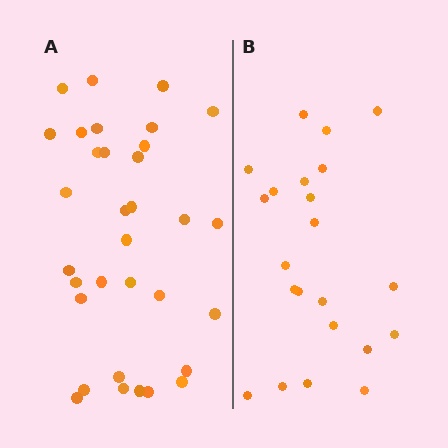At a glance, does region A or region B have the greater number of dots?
Region A (the left region) has more dots.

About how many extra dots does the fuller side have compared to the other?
Region A has roughly 12 or so more dots than region B.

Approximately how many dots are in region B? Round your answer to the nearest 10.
About 20 dots. (The exact count is 22, which rounds to 20.)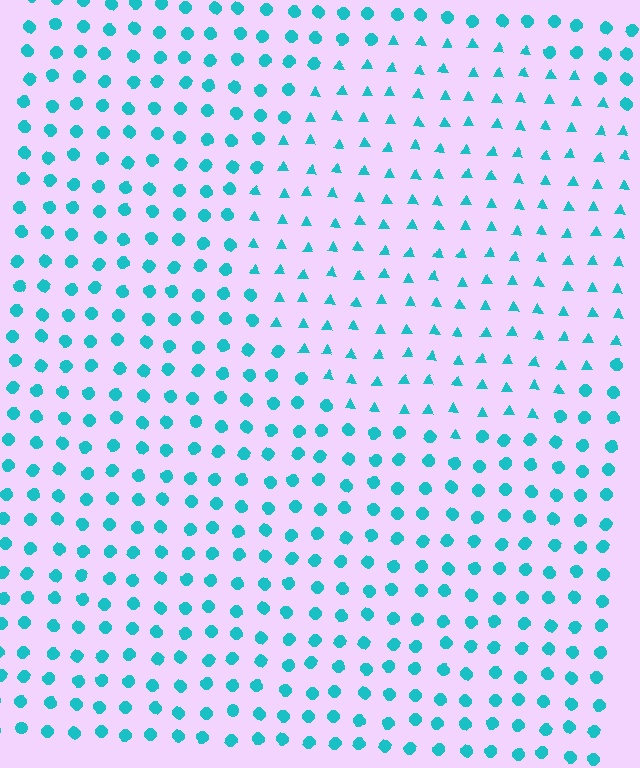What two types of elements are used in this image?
The image uses triangles inside the circle region and circles outside it.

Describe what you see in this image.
The image is filled with small cyan elements arranged in a uniform grid. A circle-shaped region contains triangles, while the surrounding area contains circles. The boundary is defined purely by the change in element shape.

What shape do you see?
I see a circle.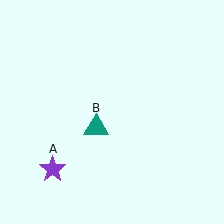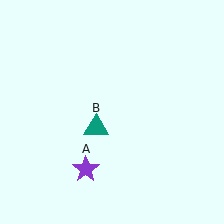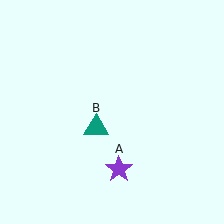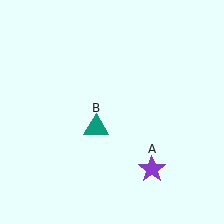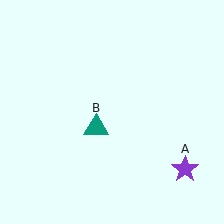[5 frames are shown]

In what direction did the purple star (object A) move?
The purple star (object A) moved right.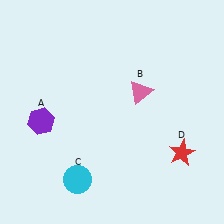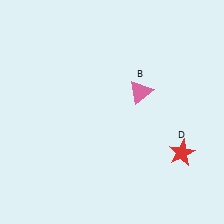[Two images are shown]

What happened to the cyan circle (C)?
The cyan circle (C) was removed in Image 2. It was in the bottom-left area of Image 1.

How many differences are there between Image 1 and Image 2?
There are 2 differences between the two images.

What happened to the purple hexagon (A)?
The purple hexagon (A) was removed in Image 2. It was in the bottom-left area of Image 1.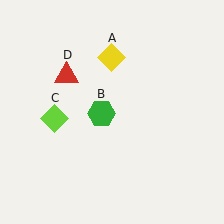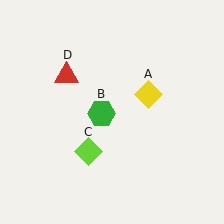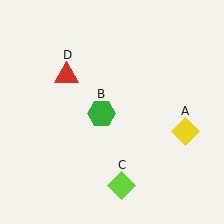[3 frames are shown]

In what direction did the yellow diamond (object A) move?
The yellow diamond (object A) moved down and to the right.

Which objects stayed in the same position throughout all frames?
Green hexagon (object B) and red triangle (object D) remained stationary.